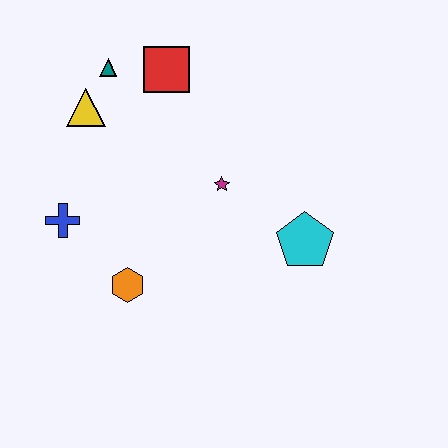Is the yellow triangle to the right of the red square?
No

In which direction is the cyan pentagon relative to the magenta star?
The cyan pentagon is to the right of the magenta star.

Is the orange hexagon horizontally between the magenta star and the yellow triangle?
Yes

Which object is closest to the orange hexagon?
The blue cross is closest to the orange hexagon.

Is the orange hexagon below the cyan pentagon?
Yes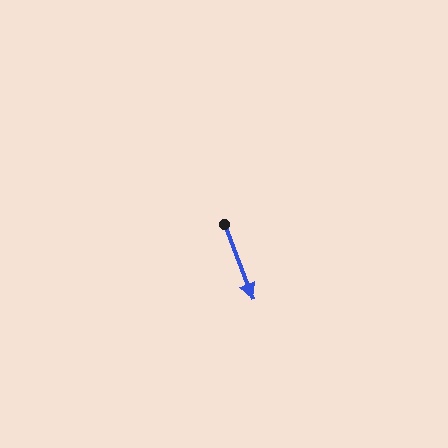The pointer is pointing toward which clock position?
Roughly 5 o'clock.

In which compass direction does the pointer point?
South.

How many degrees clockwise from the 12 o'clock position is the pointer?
Approximately 159 degrees.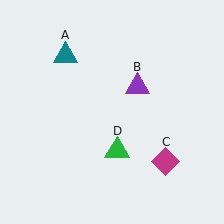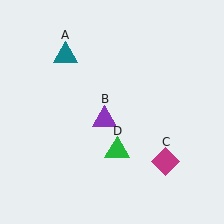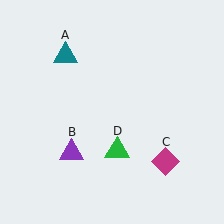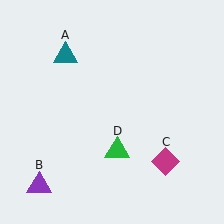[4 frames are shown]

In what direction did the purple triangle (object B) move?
The purple triangle (object B) moved down and to the left.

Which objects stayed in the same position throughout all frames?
Teal triangle (object A) and magenta diamond (object C) and green triangle (object D) remained stationary.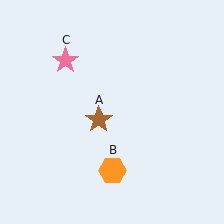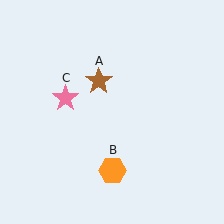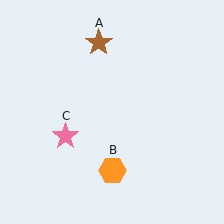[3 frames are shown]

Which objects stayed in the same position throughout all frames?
Orange hexagon (object B) remained stationary.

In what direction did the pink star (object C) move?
The pink star (object C) moved down.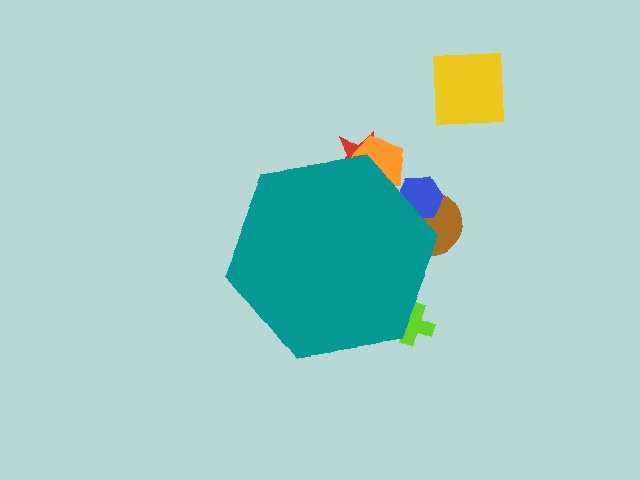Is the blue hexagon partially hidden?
Yes, the blue hexagon is partially hidden behind the teal hexagon.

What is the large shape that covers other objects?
A teal hexagon.